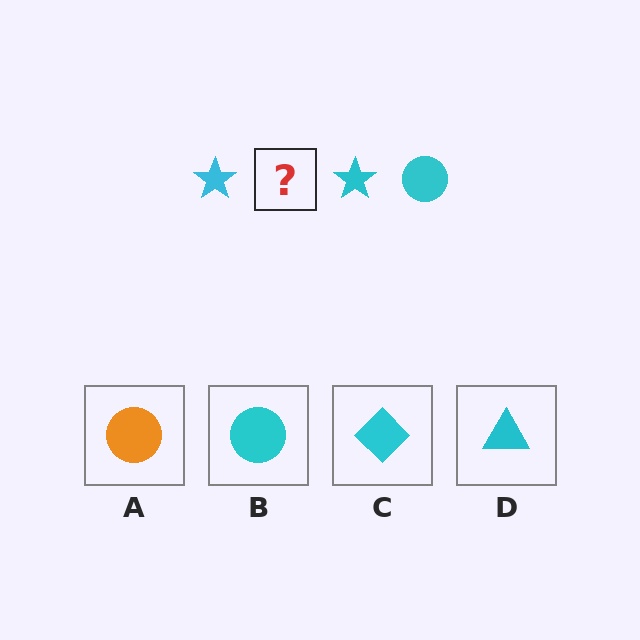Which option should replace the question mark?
Option B.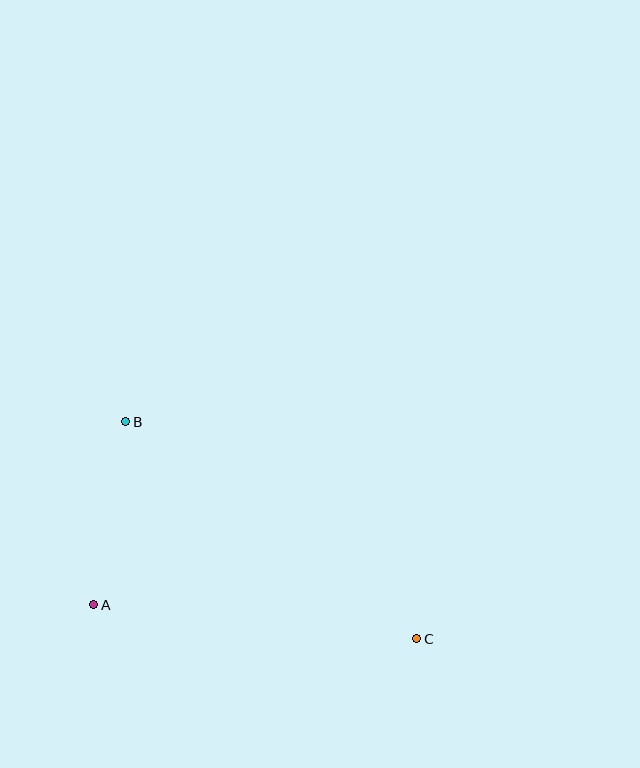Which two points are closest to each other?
Points A and B are closest to each other.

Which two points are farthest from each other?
Points B and C are farthest from each other.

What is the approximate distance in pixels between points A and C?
The distance between A and C is approximately 325 pixels.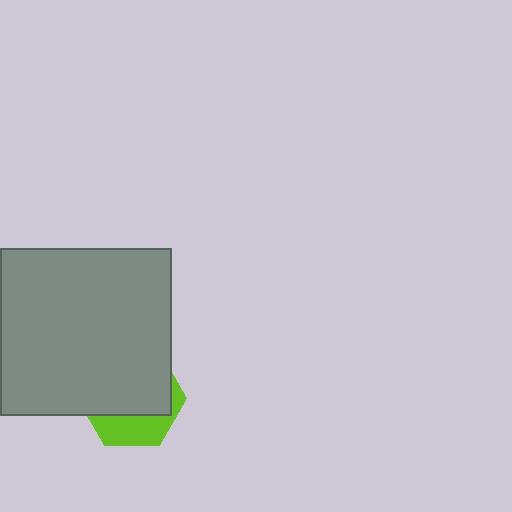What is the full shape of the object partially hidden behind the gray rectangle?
The partially hidden object is a lime hexagon.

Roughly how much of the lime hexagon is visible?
A small part of it is visible (roughly 33%).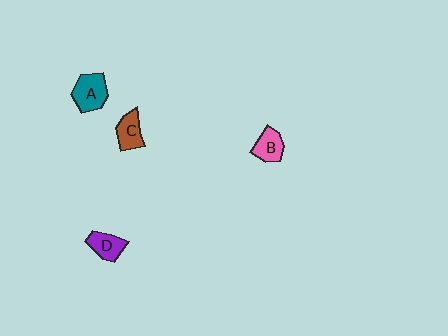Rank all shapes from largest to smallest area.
From largest to smallest: A (teal), B (pink), C (brown), D (purple).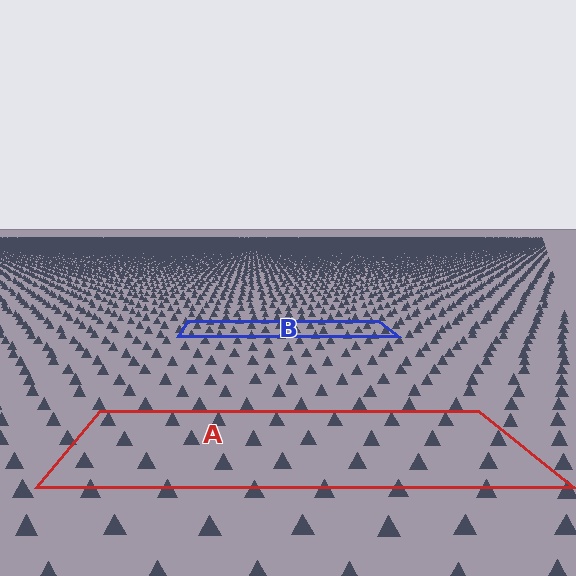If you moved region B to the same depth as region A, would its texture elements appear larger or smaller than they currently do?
They would appear larger. At a closer depth, the same texture elements are projected at a bigger on-screen size.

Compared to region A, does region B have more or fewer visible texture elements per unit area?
Region B has more texture elements per unit area — they are packed more densely because it is farther away.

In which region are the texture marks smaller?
The texture marks are smaller in region B, because it is farther away.